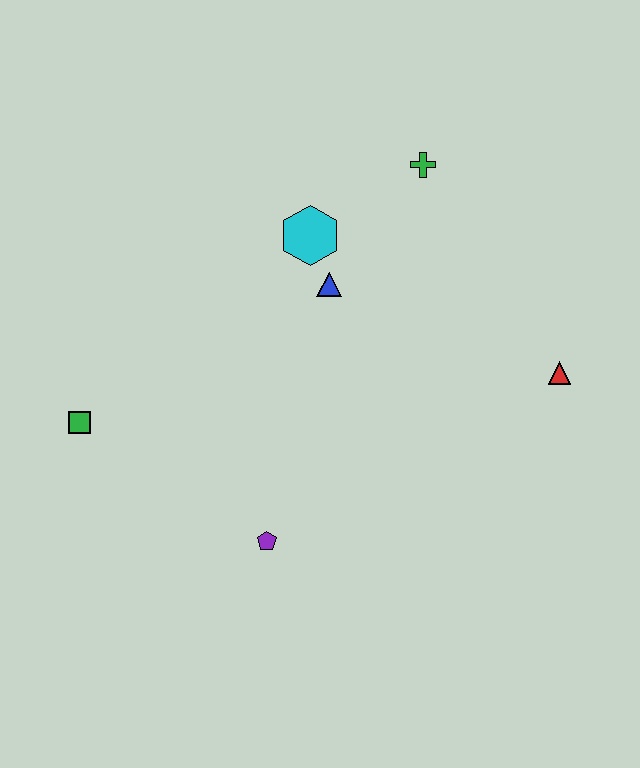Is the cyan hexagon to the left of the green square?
No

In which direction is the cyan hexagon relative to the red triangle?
The cyan hexagon is to the left of the red triangle.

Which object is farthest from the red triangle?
The green square is farthest from the red triangle.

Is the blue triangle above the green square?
Yes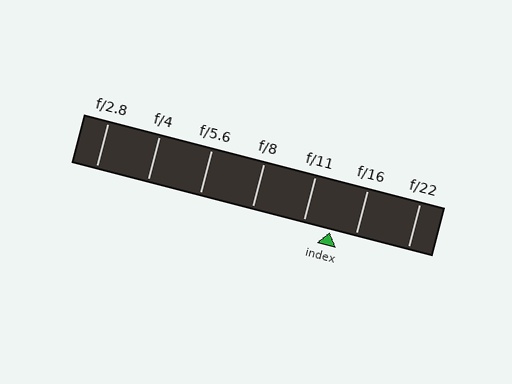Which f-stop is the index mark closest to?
The index mark is closest to f/16.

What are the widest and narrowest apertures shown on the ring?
The widest aperture shown is f/2.8 and the narrowest is f/22.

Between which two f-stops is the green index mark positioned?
The index mark is between f/11 and f/16.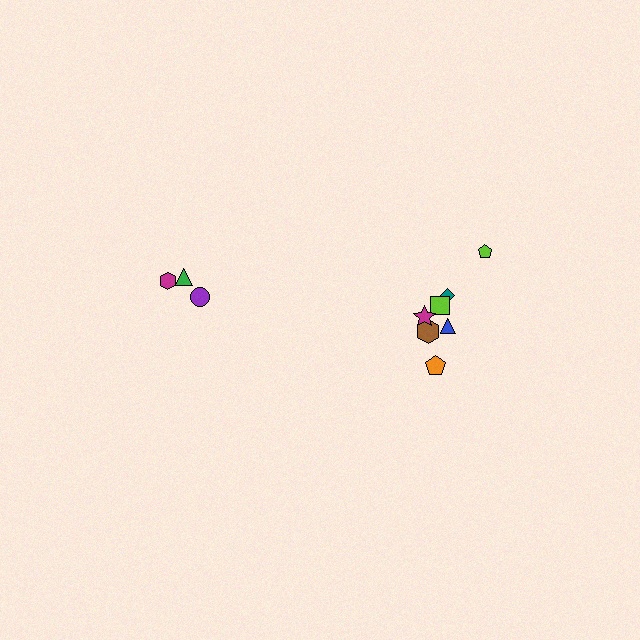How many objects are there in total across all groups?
There are 10 objects.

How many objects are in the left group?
There are 3 objects.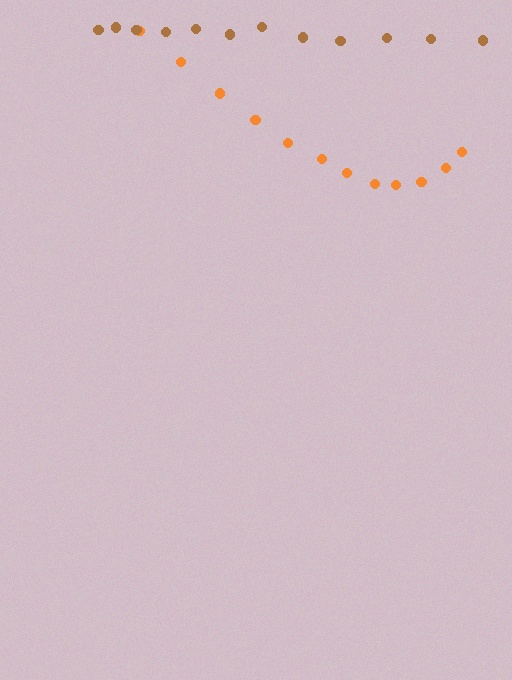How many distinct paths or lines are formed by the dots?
There are 2 distinct paths.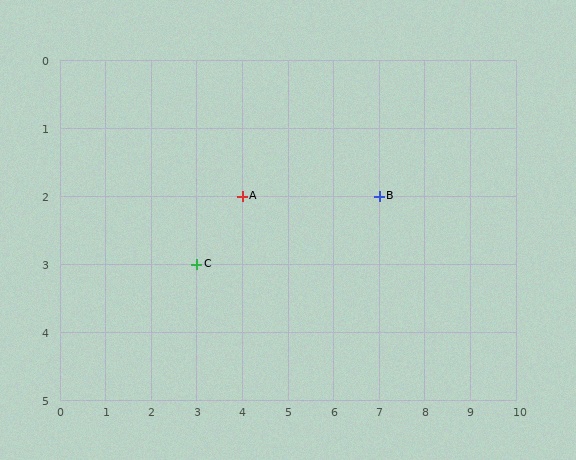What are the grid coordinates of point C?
Point C is at grid coordinates (3, 3).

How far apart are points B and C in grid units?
Points B and C are 4 columns and 1 row apart (about 4.1 grid units diagonally).